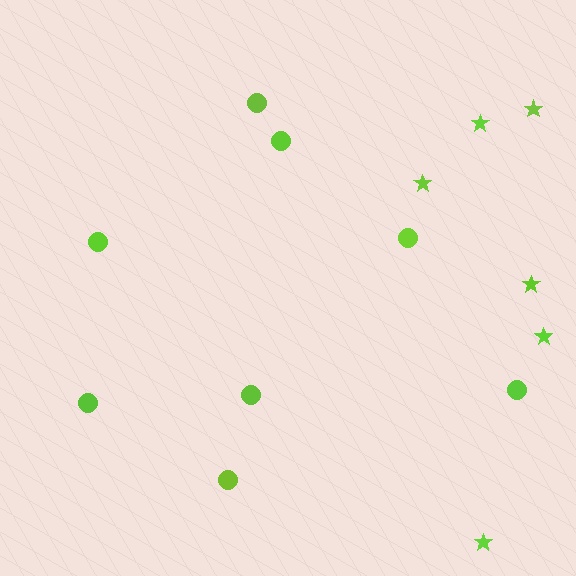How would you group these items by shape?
There are 2 groups: one group of circles (8) and one group of stars (6).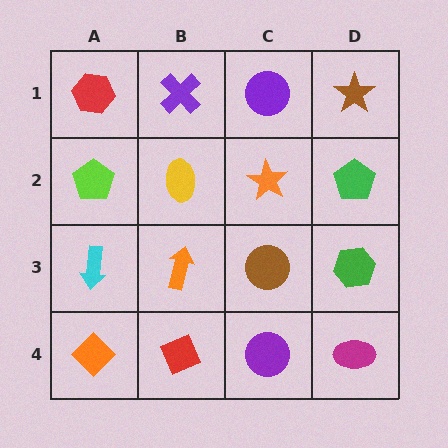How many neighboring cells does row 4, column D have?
2.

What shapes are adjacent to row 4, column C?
A brown circle (row 3, column C), a red diamond (row 4, column B), a magenta ellipse (row 4, column D).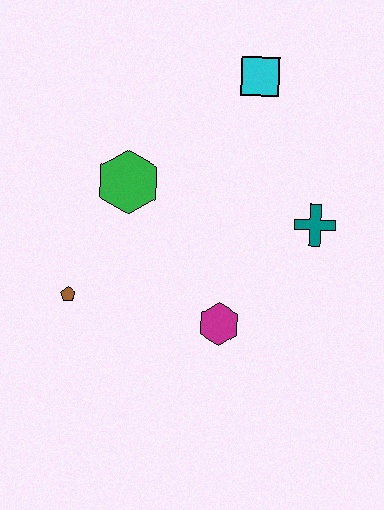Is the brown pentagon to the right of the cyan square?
No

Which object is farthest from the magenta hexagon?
The cyan square is farthest from the magenta hexagon.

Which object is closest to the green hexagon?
The brown pentagon is closest to the green hexagon.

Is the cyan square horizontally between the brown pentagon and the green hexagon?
No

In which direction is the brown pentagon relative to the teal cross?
The brown pentagon is to the left of the teal cross.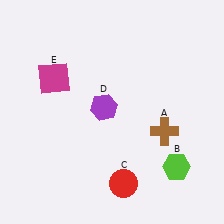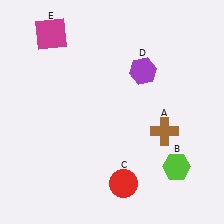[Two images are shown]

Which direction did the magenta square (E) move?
The magenta square (E) moved up.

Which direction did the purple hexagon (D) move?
The purple hexagon (D) moved right.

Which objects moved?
The objects that moved are: the purple hexagon (D), the magenta square (E).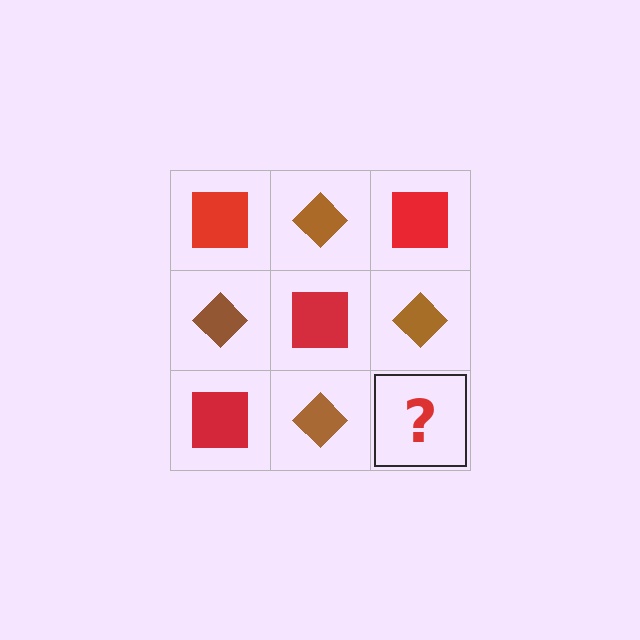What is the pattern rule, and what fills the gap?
The rule is that it alternates red square and brown diamond in a checkerboard pattern. The gap should be filled with a red square.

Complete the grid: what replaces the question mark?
The question mark should be replaced with a red square.